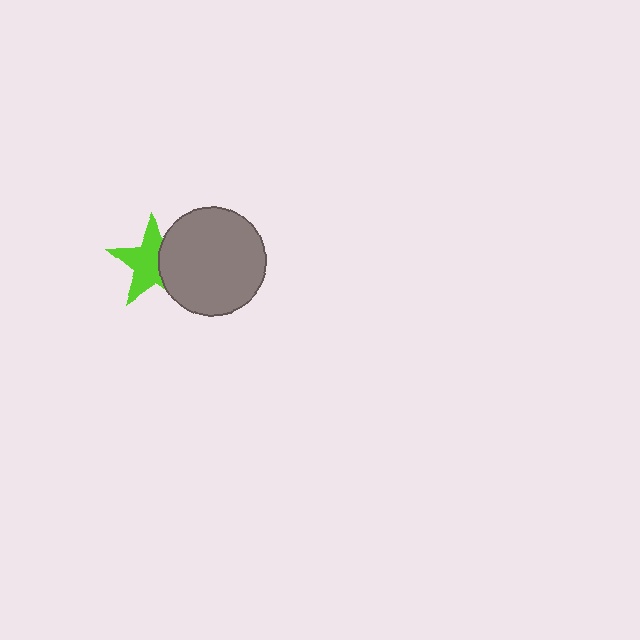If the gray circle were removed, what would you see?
You would see the complete lime star.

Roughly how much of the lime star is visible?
About half of it is visible (roughly 63%).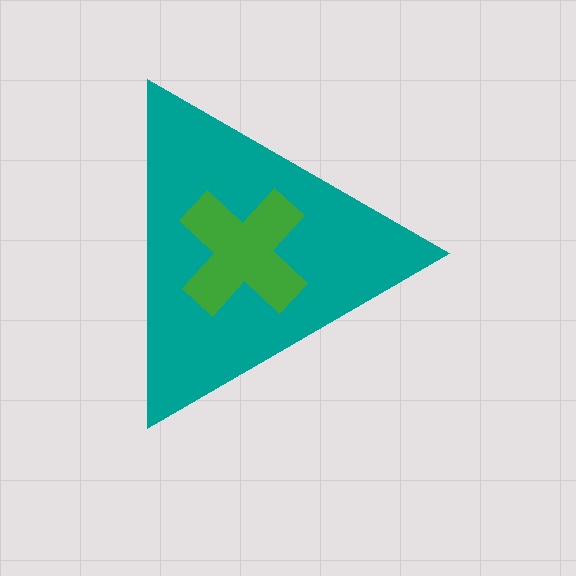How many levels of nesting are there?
2.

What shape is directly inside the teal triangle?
The green cross.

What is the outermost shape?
The teal triangle.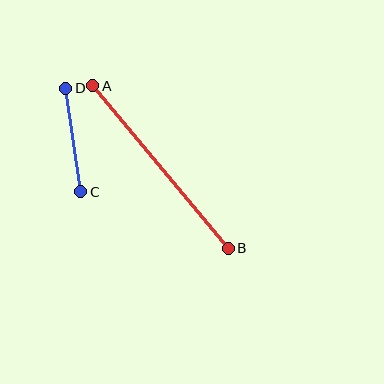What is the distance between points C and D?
The distance is approximately 105 pixels.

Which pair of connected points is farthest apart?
Points A and B are farthest apart.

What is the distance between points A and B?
The distance is approximately 211 pixels.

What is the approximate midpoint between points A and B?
The midpoint is at approximately (161, 167) pixels.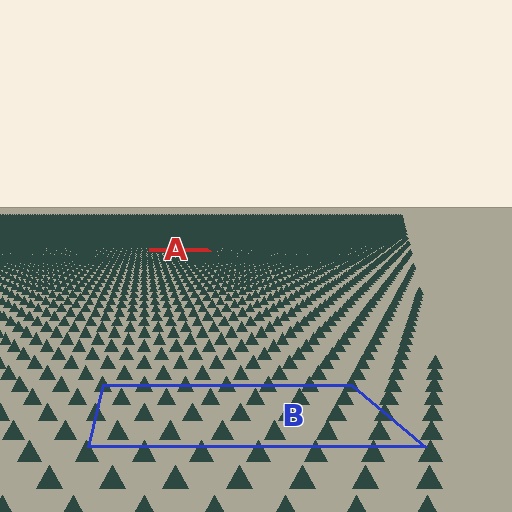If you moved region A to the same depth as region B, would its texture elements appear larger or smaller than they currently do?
They would appear larger. At a closer depth, the same texture elements are projected at a bigger on-screen size.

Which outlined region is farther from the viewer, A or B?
Region A is farther from the viewer — the texture elements inside it appear smaller and more densely packed.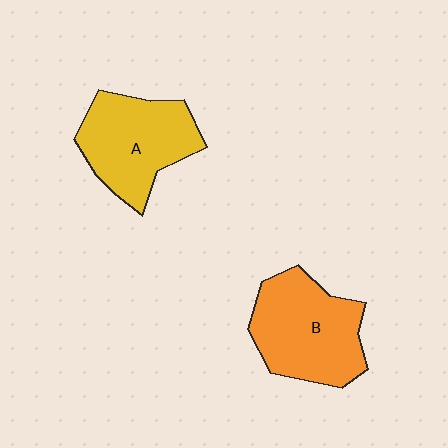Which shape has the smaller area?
Shape A (yellow).